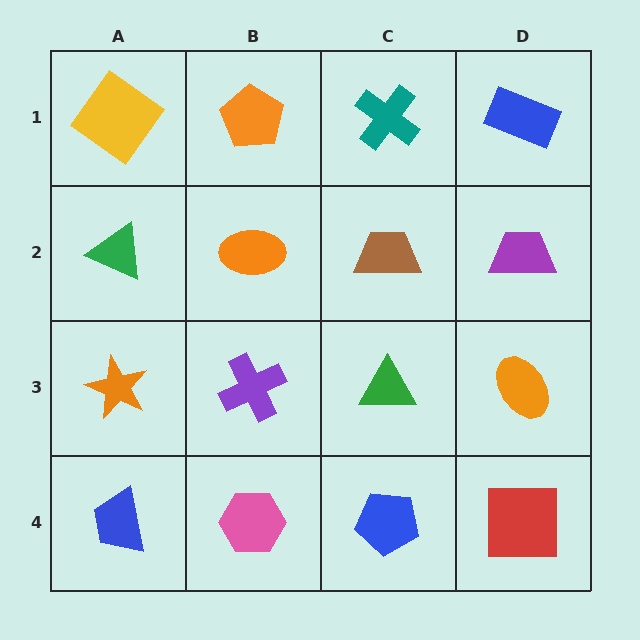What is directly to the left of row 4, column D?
A blue pentagon.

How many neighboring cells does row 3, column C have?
4.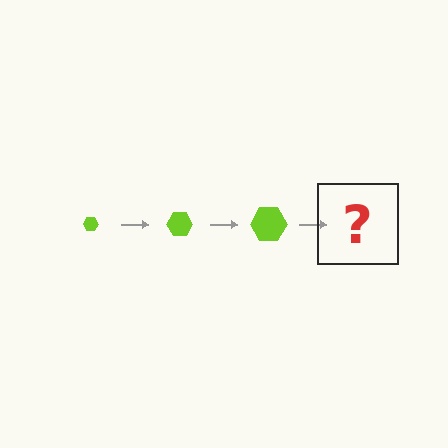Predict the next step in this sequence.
The next step is a lime hexagon, larger than the previous one.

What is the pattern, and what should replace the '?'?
The pattern is that the hexagon gets progressively larger each step. The '?' should be a lime hexagon, larger than the previous one.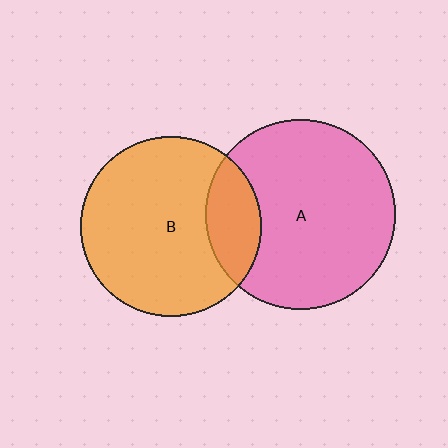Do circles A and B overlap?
Yes.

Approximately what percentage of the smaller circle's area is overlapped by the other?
Approximately 20%.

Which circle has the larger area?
Circle A (pink).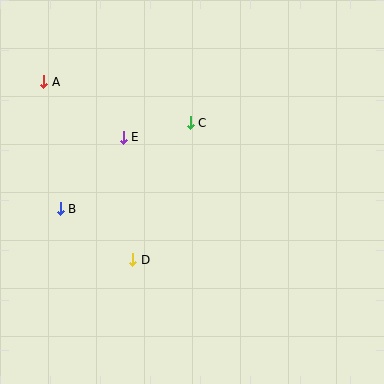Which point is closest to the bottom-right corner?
Point D is closest to the bottom-right corner.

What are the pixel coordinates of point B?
Point B is at (60, 209).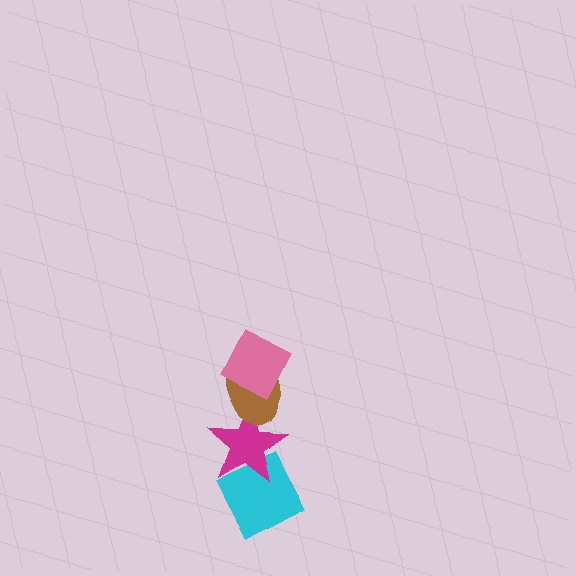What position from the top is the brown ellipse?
The brown ellipse is 2nd from the top.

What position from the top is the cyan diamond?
The cyan diamond is 4th from the top.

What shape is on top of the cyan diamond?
The magenta star is on top of the cyan diamond.